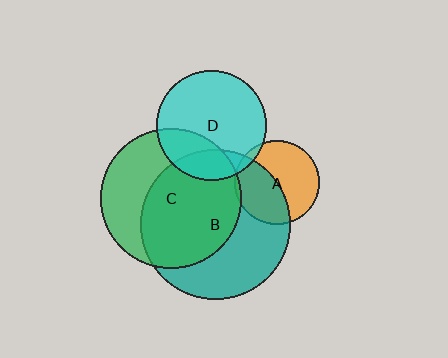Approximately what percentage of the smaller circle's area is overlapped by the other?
Approximately 20%.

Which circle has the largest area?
Circle B (teal).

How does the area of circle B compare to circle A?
Approximately 3.2 times.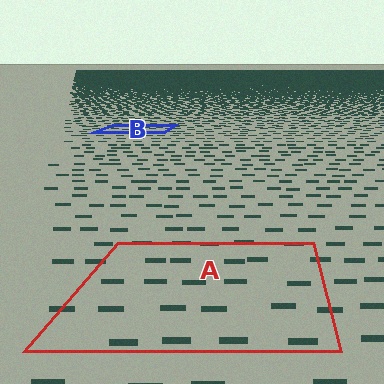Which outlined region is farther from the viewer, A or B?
Region B is farther from the viewer — the texture elements inside it appear smaller and more densely packed.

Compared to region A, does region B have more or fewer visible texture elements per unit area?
Region B has more texture elements per unit area — they are packed more densely because it is farther away.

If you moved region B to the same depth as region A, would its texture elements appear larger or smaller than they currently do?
They would appear larger. At a closer depth, the same texture elements are projected at a bigger on-screen size.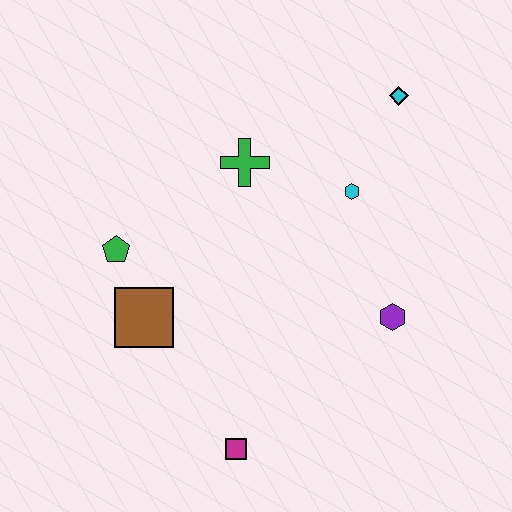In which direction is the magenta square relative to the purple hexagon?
The magenta square is to the left of the purple hexagon.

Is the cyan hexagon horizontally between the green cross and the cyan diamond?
Yes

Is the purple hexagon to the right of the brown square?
Yes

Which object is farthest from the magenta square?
The cyan diamond is farthest from the magenta square.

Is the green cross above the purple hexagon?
Yes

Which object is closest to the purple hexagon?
The cyan hexagon is closest to the purple hexagon.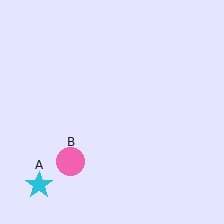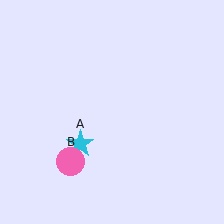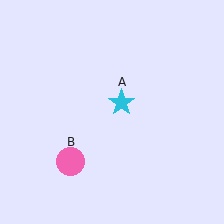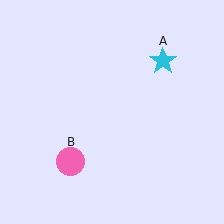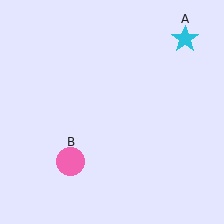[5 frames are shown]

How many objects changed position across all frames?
1 object changed position: cyan star (object A).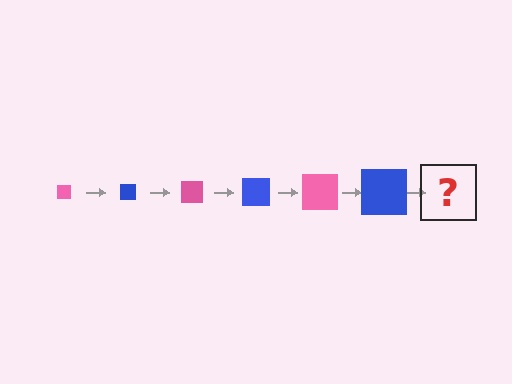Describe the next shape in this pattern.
It should be a pink square, larger than the previous one.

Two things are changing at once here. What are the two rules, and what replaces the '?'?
The two rules are that the square grows larger each step and the color cycles through pink and blue. The '?' should be a pink square, larger than the previous one.